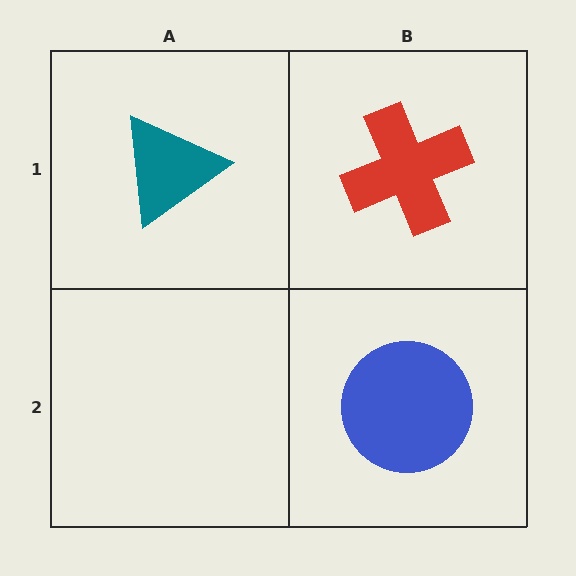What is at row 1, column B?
A red cross.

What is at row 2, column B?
A blue circle.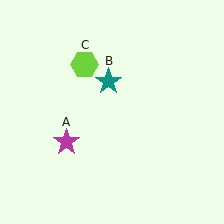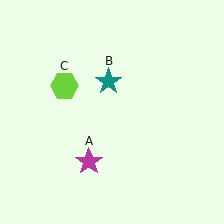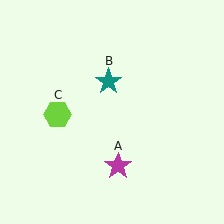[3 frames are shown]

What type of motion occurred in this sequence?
The magenta star (object A), lime hexagon (object C) rotated counterclockwise around the center of the scene.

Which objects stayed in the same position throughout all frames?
Teal star (object B) remained stationary.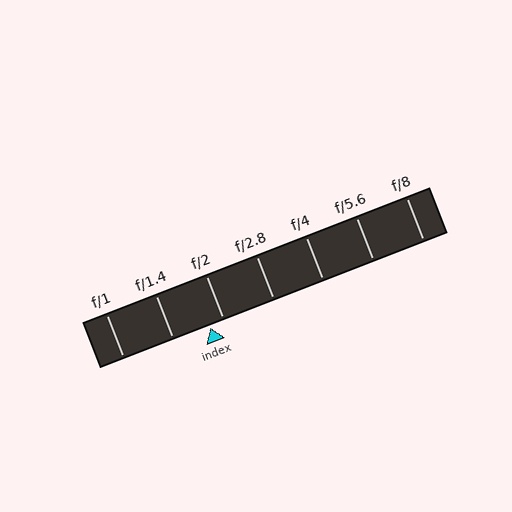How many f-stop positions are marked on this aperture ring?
There are 7 f-stop positions marked.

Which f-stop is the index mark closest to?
The index mark is closest to f/2.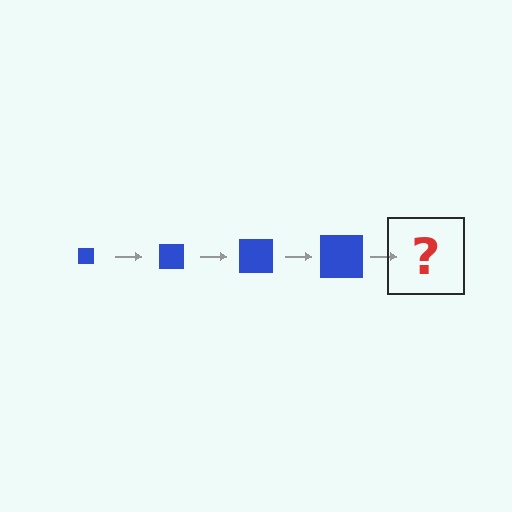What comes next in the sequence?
The next element should be a blue square, larger than the previous one.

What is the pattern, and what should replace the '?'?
The pattern is that the square gets progressively larger each step. The '?' should be a blue square, larger than the previous one.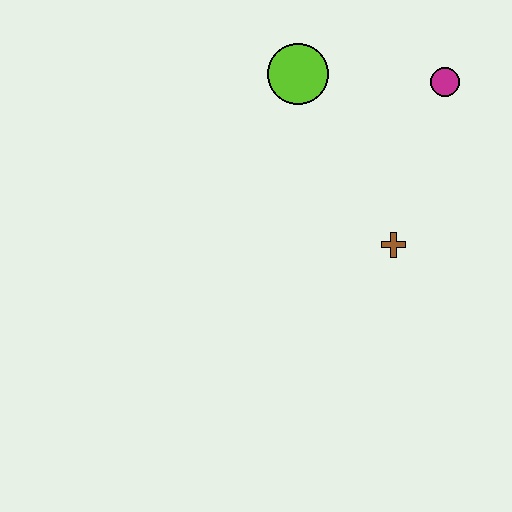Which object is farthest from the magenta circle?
The brown cross is farthest from the magenta circle.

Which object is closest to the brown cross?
The magenta circle is closest to the brown cross.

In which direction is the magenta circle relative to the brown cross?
The magenta circle is above the brown cross.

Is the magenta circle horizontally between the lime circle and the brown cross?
No